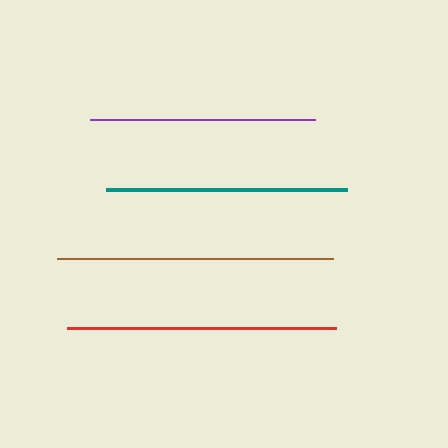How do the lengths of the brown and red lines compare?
The brown and red lines are approximately the same length.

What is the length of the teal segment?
The teal segment is approximately 240 pixels long.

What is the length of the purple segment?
The purple segment is approximately 224 pixels long.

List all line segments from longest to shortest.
From longest to shortest: brown, red, teal, purple.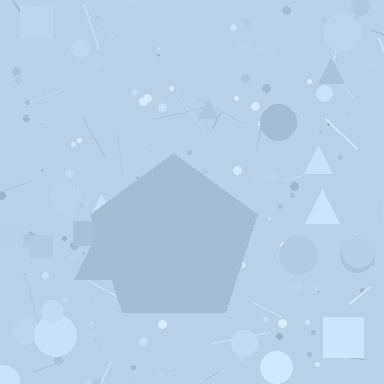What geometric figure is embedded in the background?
A pentagon is embedded in the background.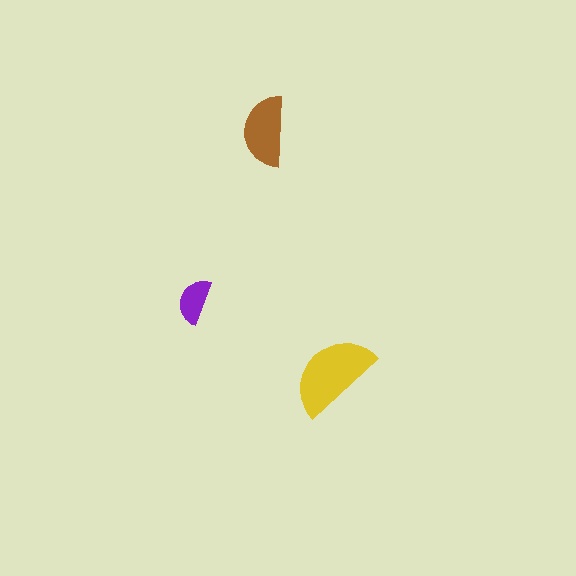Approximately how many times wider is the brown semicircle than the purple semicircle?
About 1.5 times wider.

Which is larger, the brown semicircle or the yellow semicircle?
The yellow one.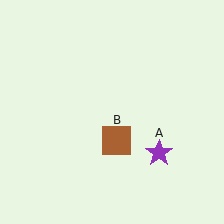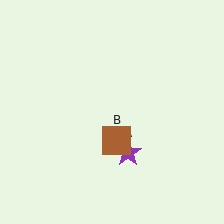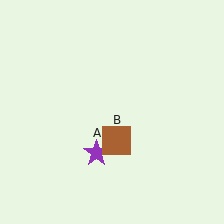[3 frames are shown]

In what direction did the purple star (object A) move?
The purple star (object A) moved left.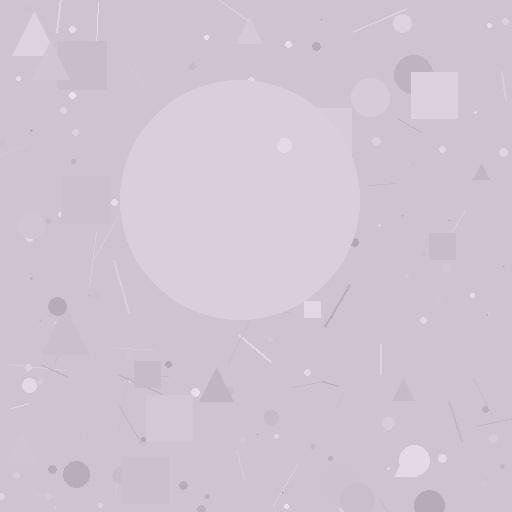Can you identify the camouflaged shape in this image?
The camouflaged shape is a circle.